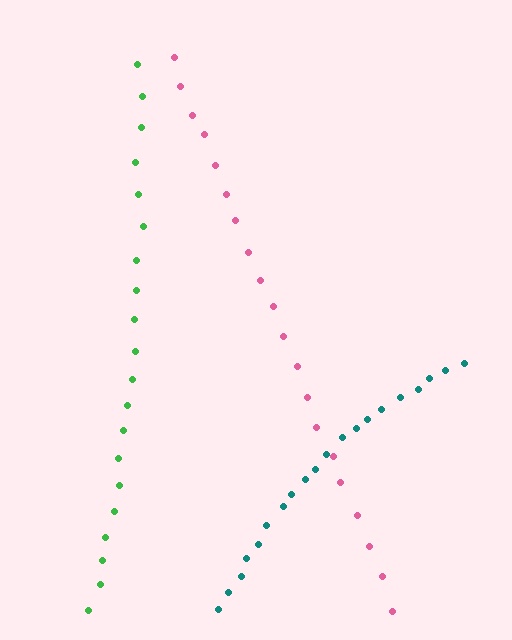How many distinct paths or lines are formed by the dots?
There are 3 distinct paths.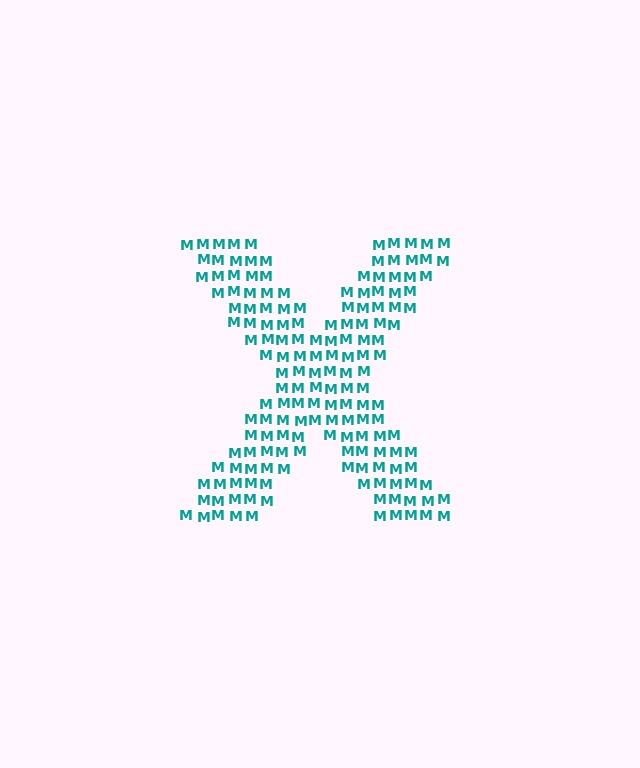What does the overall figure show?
The overall figure shows the letter X.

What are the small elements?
The small elements are letter M's.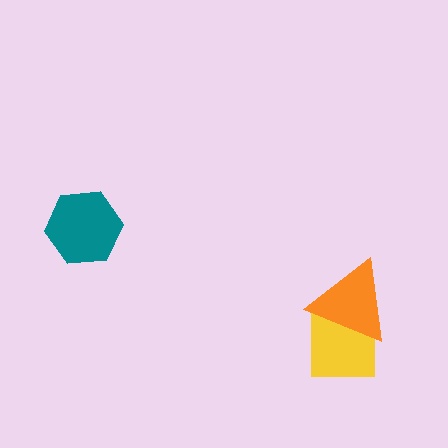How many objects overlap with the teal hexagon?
0 objects overlap with the teal hexagon.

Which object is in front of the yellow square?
The orange triangle is in front of the yellow square.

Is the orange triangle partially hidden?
No, no other shape covers it.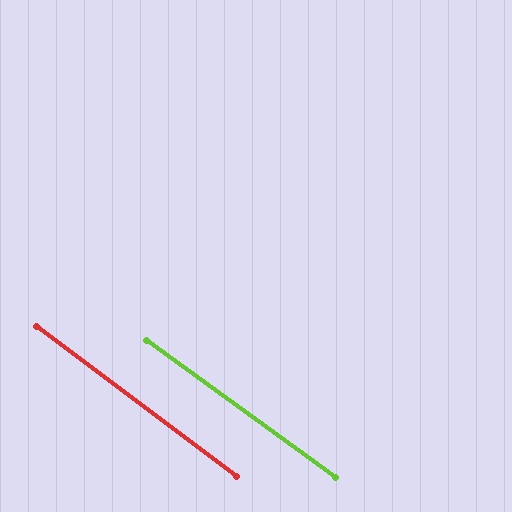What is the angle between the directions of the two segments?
Approximately 1 degree.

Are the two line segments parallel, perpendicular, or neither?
Parallel — their directions differ by only 0.8°.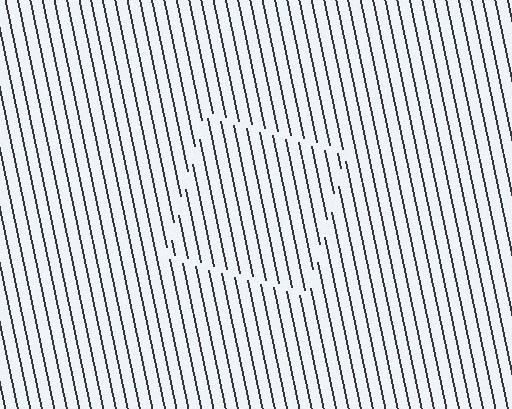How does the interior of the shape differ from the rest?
The interior of the shape contains the same grating, shifted by half a period — the contour is defined by the phase discontinuity where line-ends from the inner and outer gratings abut.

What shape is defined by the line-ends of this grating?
An illusory square. The interior of the shape contains the same grating, shifted by half a period — the contour is defined by the phase discontinuity where line-ends from the inner and outer gratings abut.